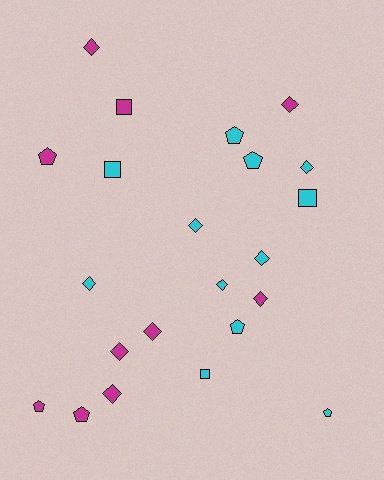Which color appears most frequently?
Cyan, with 12 objects.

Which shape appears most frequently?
Diamond, with 11 objects.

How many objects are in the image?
There are 22 objects.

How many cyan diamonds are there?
There are 5 cyan diamonds.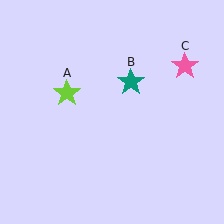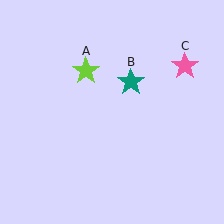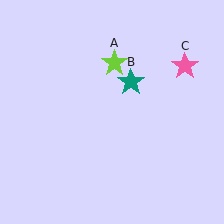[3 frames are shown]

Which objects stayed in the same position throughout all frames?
Teal star (object B) and pink star (object C) remained stationary.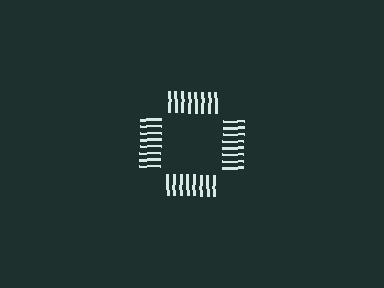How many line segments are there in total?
32 — 8 along each of the 4 edges.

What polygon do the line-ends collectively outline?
An illusory square — the line segments terminate on its edges but no continuous stroke is drawn.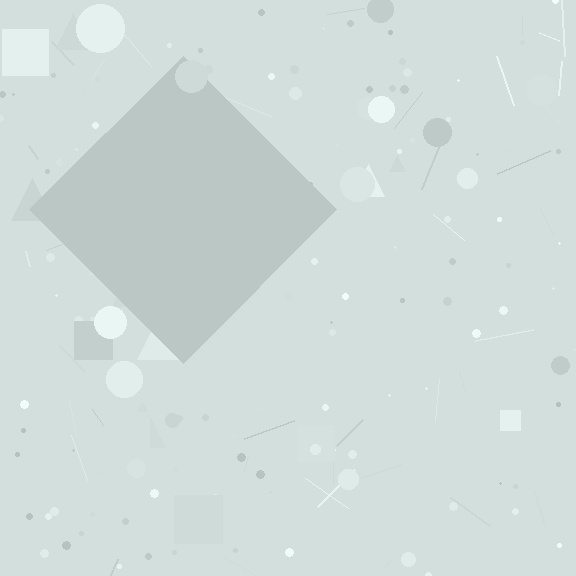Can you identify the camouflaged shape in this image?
The camouflaged shape is a diamond.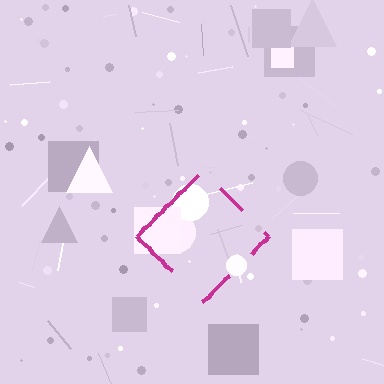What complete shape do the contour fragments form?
The contour fragments form a diamond.